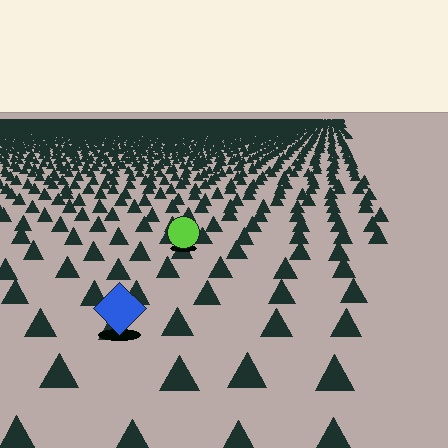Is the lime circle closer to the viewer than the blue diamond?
No. The blue diamond is closer — you can tell from the texture gradient: the ground texture is coarser near it.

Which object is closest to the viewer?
The blue diamond is closest. The texture marks near it are larger and more spread out.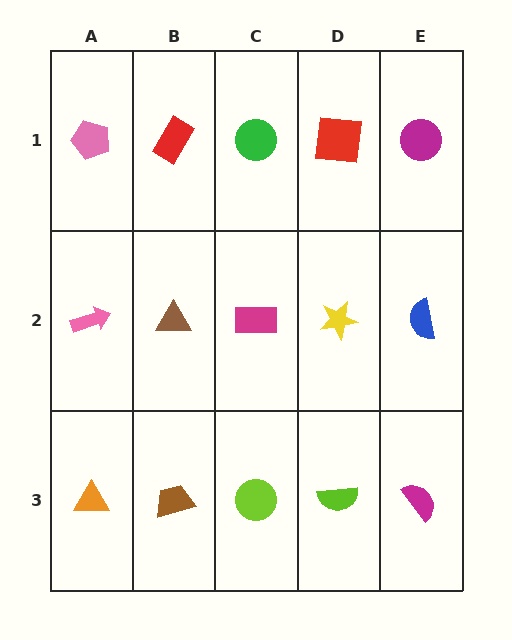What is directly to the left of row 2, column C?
A brown triangle.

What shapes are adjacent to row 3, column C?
A magenta rectangle (row 2, column C), a brown trapezoid (row 3, column B), a lime semicircle (row 3, column D).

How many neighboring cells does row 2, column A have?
3.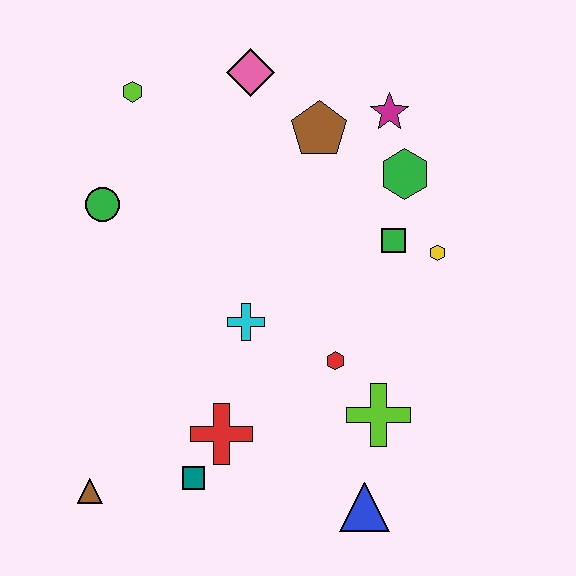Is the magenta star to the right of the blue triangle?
Yes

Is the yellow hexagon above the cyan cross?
Yes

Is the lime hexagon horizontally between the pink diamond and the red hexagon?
No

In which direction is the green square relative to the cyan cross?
The green square is to the right of the cyan cross.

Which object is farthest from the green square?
The brown triangle is farthest from the green square.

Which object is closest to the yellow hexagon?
The green square is closest to the yellow hexagon.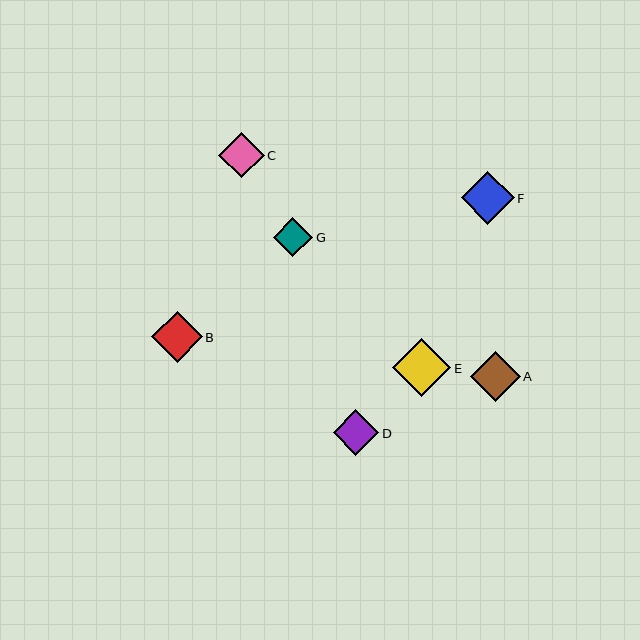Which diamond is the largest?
Diamond E is the largest with a size of approximately 58 pixels.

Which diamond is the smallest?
Diamond G is the smallest with a size of approximately 39 pixels.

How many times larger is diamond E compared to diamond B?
Diamond E is approximately 1.2 times the size of diamond B.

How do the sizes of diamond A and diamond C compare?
Diamond A and diamond C are approximately the same size.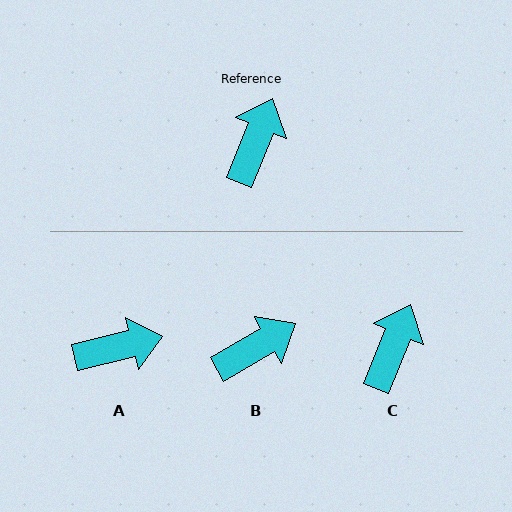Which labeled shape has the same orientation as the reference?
C.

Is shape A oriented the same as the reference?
No, it is off by about 54 degrees.